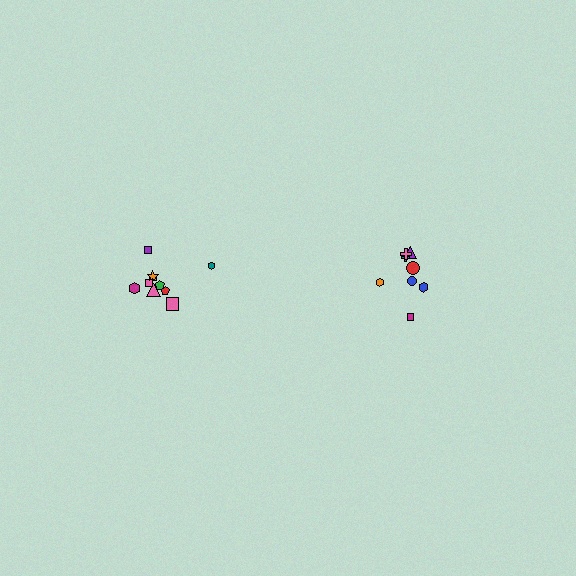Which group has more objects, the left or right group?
The left group.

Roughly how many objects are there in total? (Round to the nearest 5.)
Roughly 20 objects in total.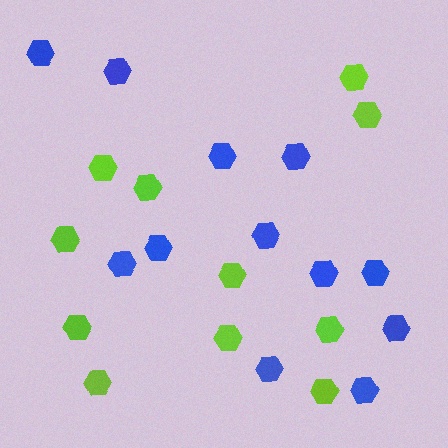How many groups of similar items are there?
There are 2 groups: one group of lime hexagons (11) and one group of blue hexagons (12).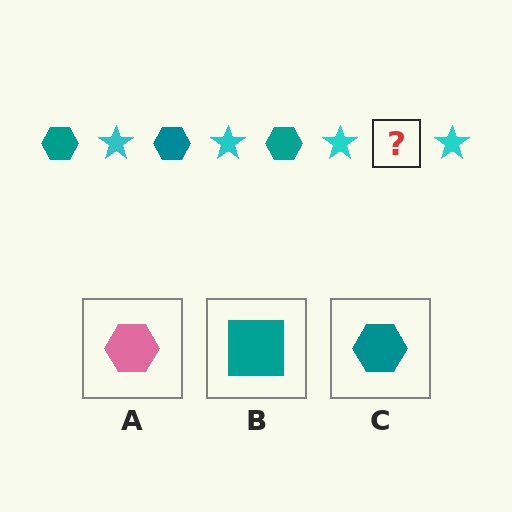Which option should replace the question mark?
Option C.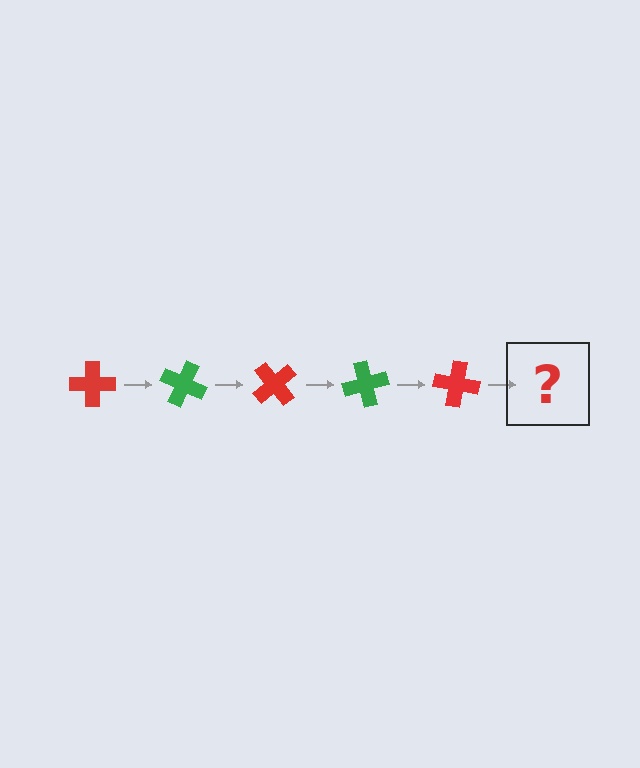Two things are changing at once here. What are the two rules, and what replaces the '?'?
The two rules are that it rotates 25 degrees each step and the color cycles through red and green. The '?' should be a green cross, rotated 125 degrees from the start.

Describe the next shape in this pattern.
It should be a green cross, rotated 125 degrees from the start.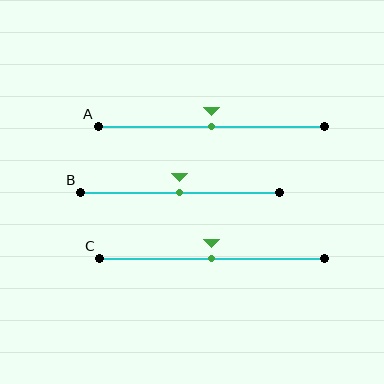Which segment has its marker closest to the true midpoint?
Segment A has its marker closest to the true midpoint.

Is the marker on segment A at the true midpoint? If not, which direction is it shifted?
Yes, the marker on segment A is at the true midpoint.